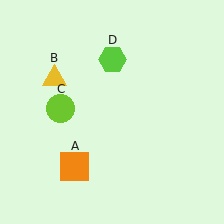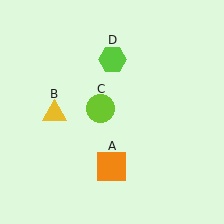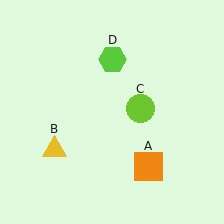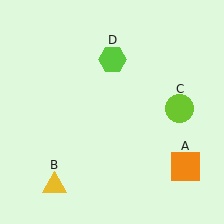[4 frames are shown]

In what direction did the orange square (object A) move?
The orange square (object A) moved right.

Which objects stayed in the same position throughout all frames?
Lime hexagon (object D) remained stationary.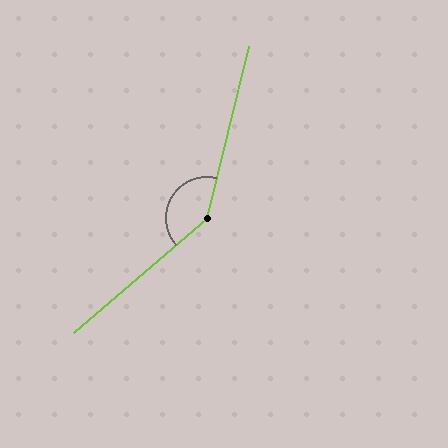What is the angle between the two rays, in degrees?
Approximately 145 degrees.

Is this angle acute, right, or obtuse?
It is obtuse.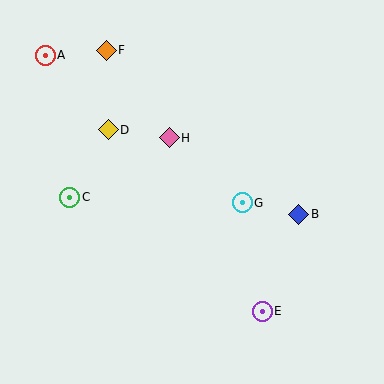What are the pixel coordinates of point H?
Point H is at (169, 138).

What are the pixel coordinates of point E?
Point E is at (262, 311).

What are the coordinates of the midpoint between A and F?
The midpoint between A and F is at (76, 53).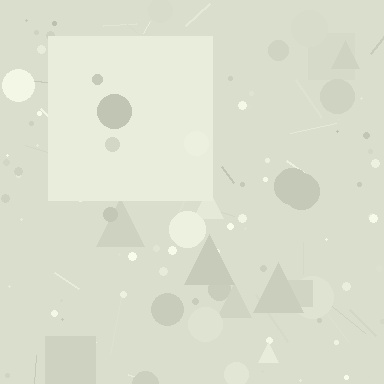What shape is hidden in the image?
A square is hidden in the image.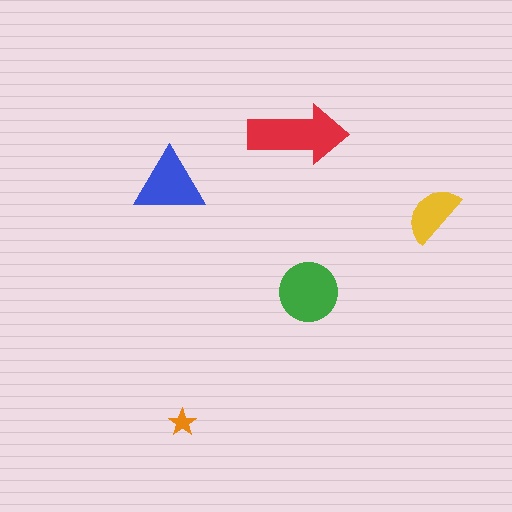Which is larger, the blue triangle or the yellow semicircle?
The blue triangle.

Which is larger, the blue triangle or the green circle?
The green circle.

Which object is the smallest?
The orange star.